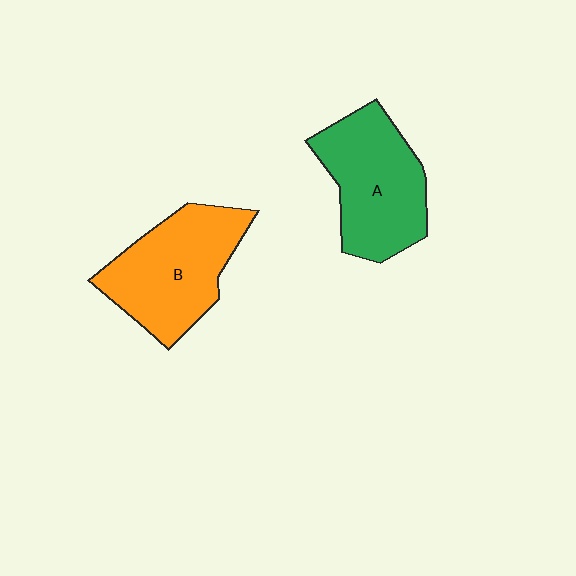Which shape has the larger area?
Shape B (orange).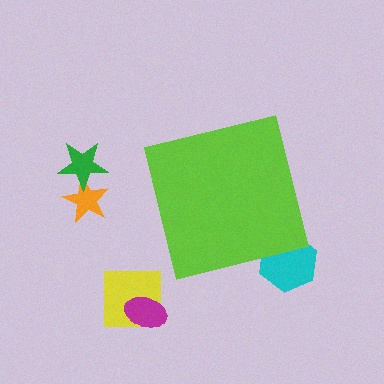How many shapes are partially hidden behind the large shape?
1 shape is partially hidden.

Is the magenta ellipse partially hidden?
No, the magenta ellipse is fully visible.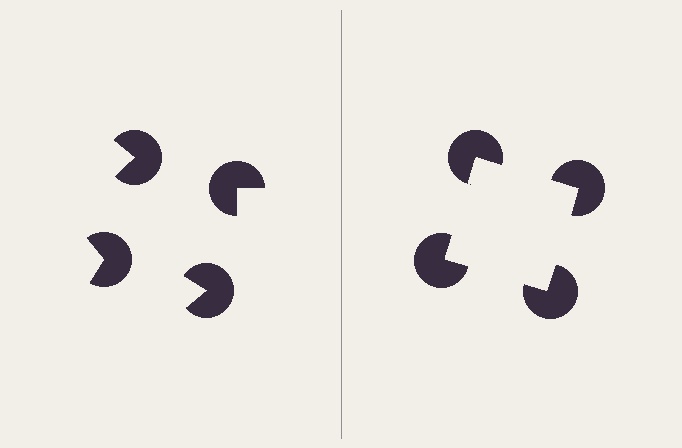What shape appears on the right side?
An illusory square.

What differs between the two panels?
The pac-man discs are positioned identically on both sides; only the wedge orientations differ. On the right they align to a square; on the left they are misaligned.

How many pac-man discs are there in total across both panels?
8 — 4 on each side.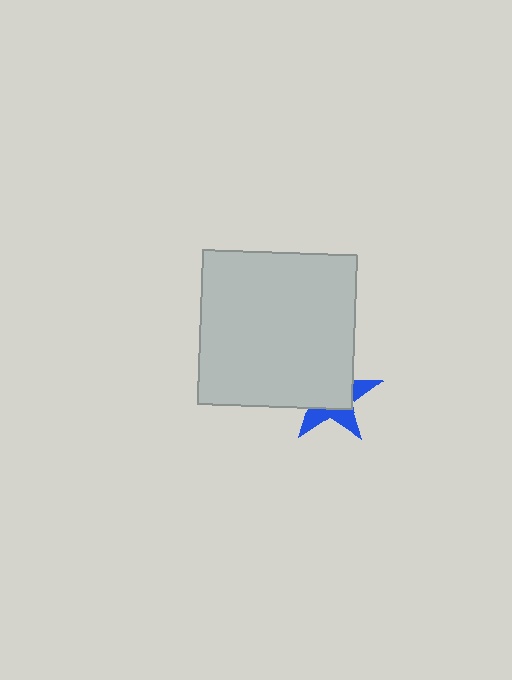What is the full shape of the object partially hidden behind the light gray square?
The partially hidden object is a blue star.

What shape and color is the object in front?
The object in front is a light gray square.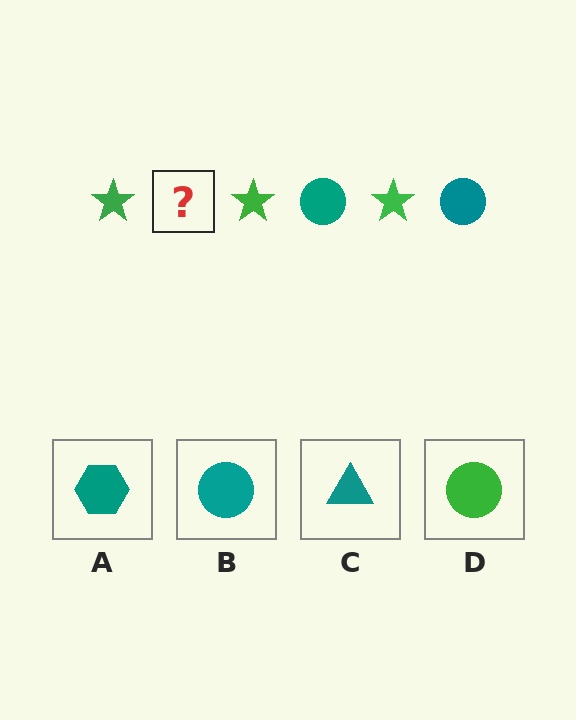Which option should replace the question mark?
Option B.